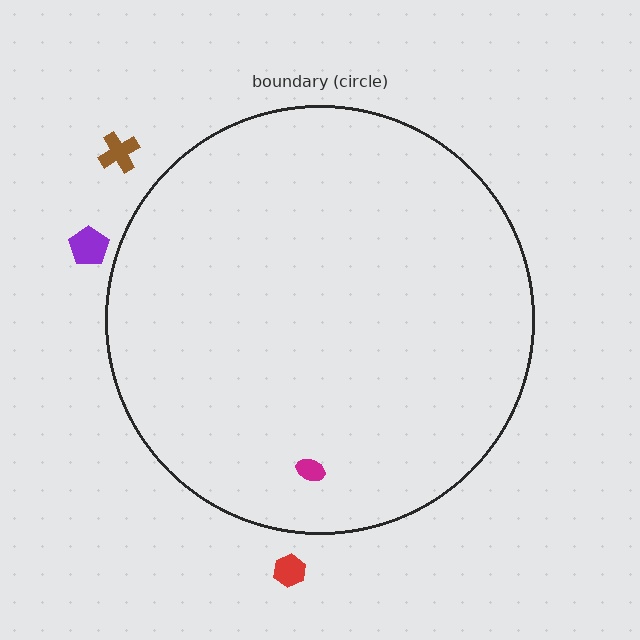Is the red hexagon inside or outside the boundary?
Outside.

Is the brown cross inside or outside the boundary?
Outside.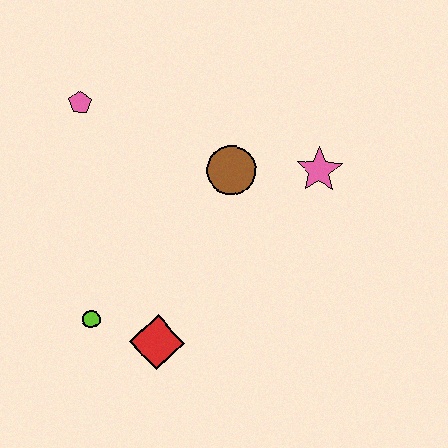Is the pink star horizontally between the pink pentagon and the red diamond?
No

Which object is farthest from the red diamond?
The pink pentagon is farthest from the red diamond.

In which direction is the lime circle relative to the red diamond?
The lime circle is to the left of the red diamond.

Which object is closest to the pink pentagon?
The brown circle is closest to the pink pentagon.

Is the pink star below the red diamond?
No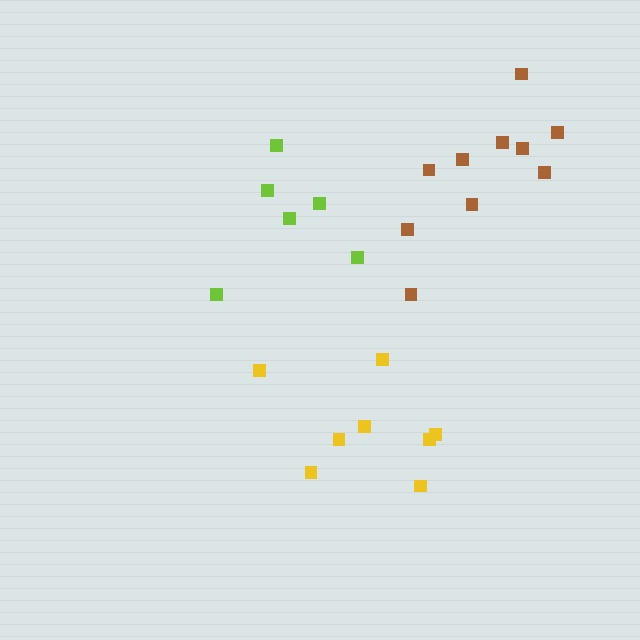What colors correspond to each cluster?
The clusters are colored: yellow, lime, brown.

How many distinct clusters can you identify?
There are 3 distinct clusters.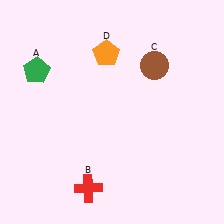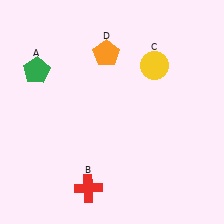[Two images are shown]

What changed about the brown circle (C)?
In Image 1, C is brown. In Image 2, it changed to yellow.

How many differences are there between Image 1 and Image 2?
There is 1 difference between the two images.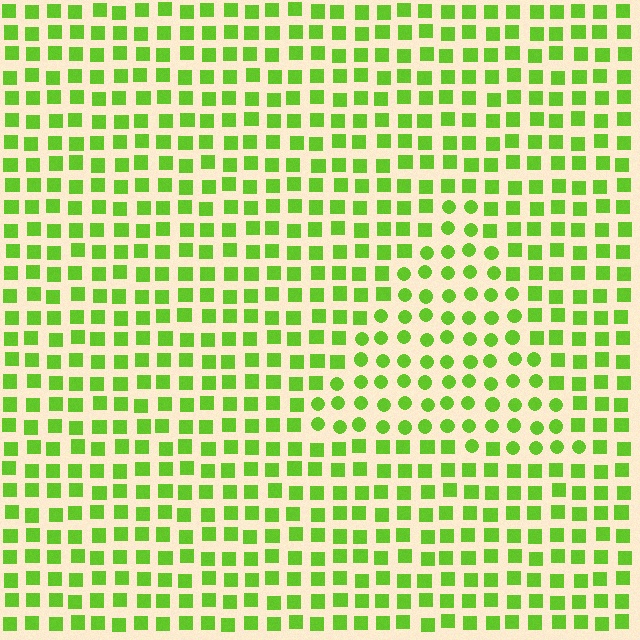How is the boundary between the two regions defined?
The boundary is defined by a change in element shape: circles inside vs. squares outside. All elements share the same color and spacing.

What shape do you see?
I see a triangle.